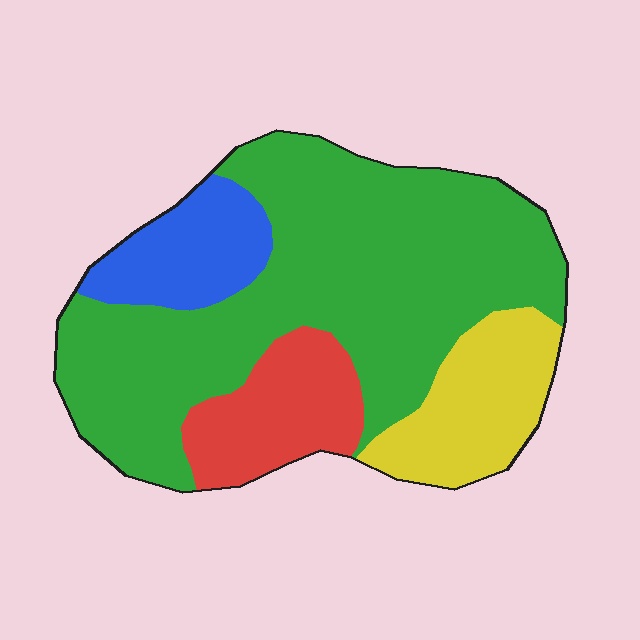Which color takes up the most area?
Green, at roughly 60%.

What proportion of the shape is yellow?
Yellow takes up about one sixth (1/6) of the shape.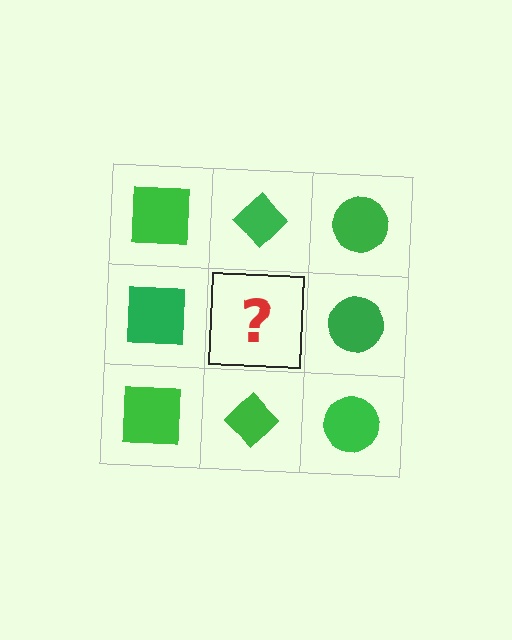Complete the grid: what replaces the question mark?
The question mark should be replaced with a green diamond.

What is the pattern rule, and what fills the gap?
The rule is that each column has a consistent shape. The gap should be filled with a green diamond.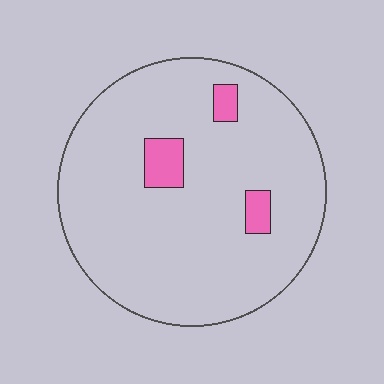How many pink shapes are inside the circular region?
3.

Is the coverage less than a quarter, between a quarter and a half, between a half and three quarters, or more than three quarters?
Less than a quarter.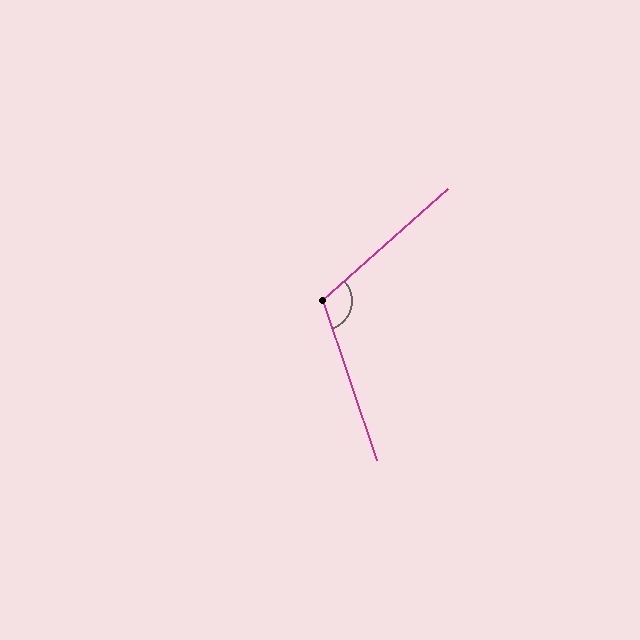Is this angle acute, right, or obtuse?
It is obtuse.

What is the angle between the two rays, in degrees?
Approximately 113 degrees.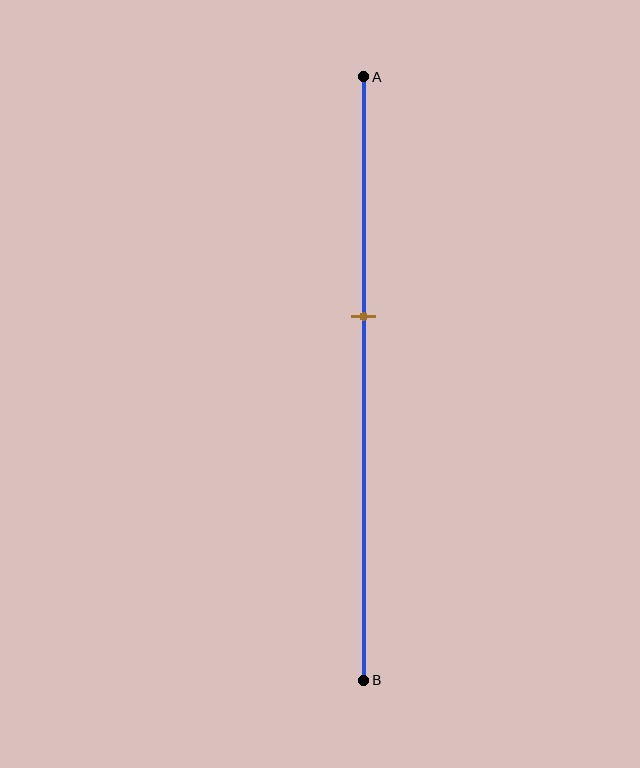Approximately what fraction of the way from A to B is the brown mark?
The brown mark is approximately 40% of the way from A to B.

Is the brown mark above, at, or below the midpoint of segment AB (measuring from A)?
The brown mark is above the midpoint of segment AB.